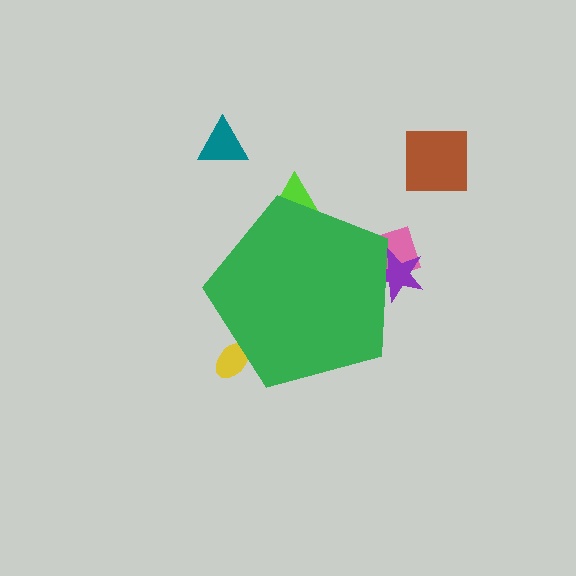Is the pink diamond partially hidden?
Yes, the pink diamond is partially hidden behind the green pentagon.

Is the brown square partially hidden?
No, the brown square is fully visible.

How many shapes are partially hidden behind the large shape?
4 shapes are partially hidden.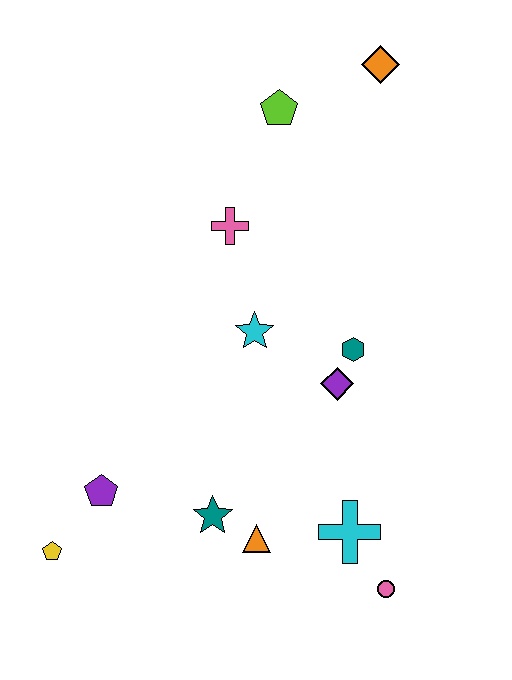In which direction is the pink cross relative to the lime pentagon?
The pink cross is below the lime pentagon.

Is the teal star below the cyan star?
Yes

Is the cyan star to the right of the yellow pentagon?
Yes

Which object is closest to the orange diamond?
The lime pentagon is closest to the orange diamond.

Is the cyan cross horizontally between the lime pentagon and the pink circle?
Yes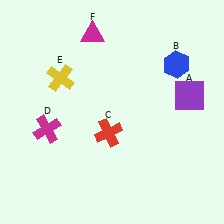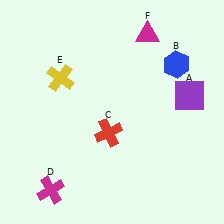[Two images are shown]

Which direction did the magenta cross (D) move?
The magenta cross (D) moved down.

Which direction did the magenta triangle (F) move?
The magenta triangle (F) moved right.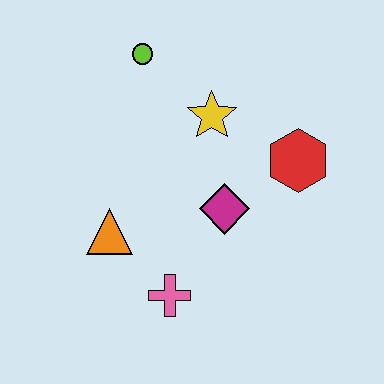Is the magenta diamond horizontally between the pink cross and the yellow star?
No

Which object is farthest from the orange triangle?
The red hexagon is farthest from the orange triangle.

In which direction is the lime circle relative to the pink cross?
The lime circle is above the pink cross.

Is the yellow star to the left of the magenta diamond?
Yes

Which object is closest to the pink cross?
The orange triangle is closest to the pink cross.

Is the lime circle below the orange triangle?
No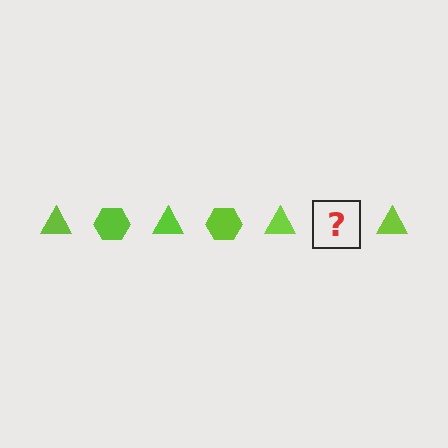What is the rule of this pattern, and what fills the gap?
The rule is that the pattern cycles through triangle, hexagon shapes in lime. The gap should be filled with a lime hexagon.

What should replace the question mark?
The question mark should be replaced with a lime hexagon.